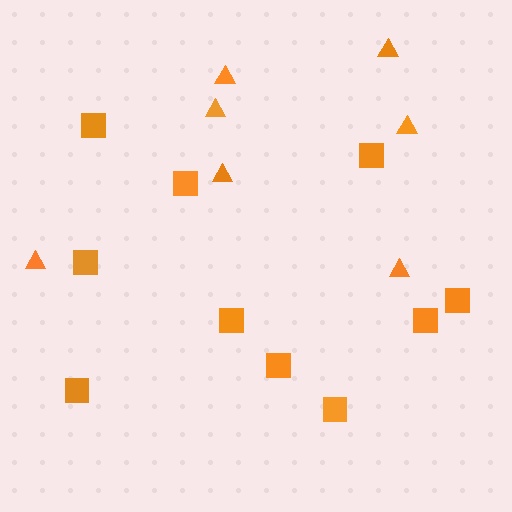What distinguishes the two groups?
There are 2 groups: one group of squares (10) and one group of triangles (7).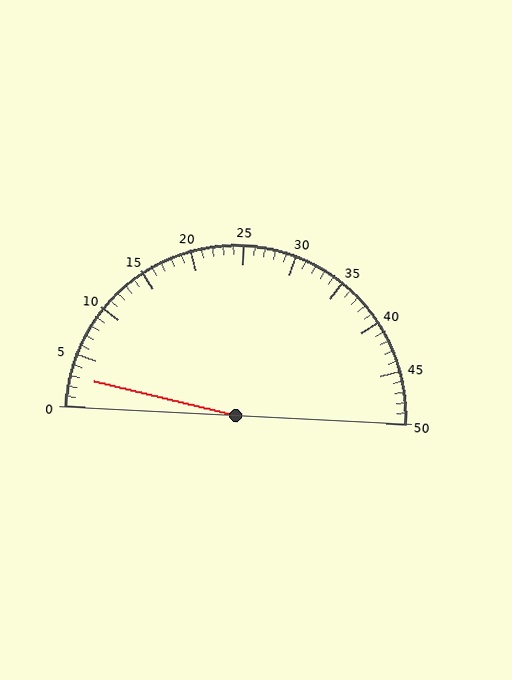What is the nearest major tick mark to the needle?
The nearest major tick mark is 5.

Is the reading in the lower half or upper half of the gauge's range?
The reading is in the lower half of the range (0 to 50).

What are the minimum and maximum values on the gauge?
The gauge ranges from 0 to 50.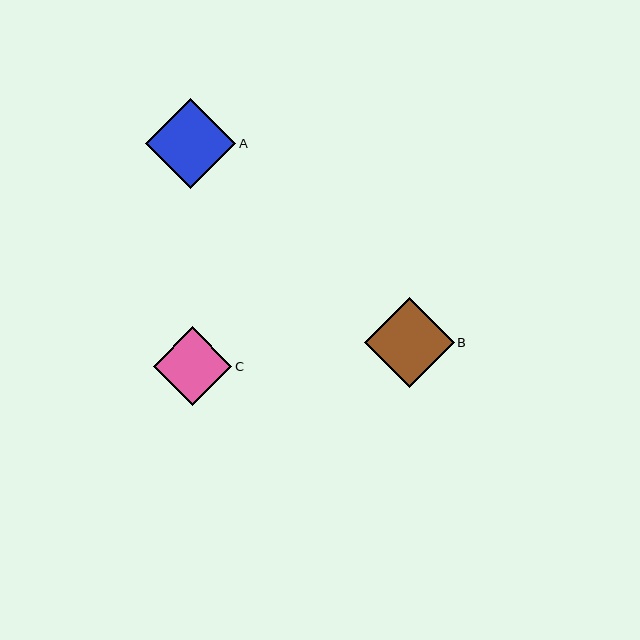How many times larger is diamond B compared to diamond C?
Diamond B is approximately 1.1 times the size of diamond C.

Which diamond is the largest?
Diamond A is the largest with a size of approximately 90 pixels.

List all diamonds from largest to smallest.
From largest to smallest: A, B, C.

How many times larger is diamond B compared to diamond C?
Diamond B is approximately 1.1 times the size of diamond C.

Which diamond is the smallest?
Diamond C is the smallest with a size of approximately 79 pixels.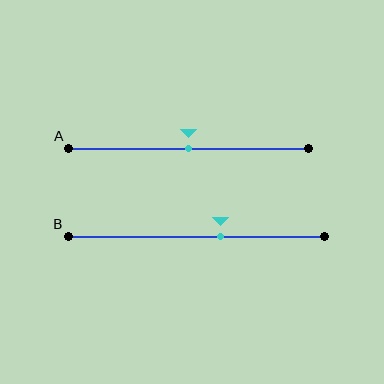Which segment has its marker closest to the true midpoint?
Segment A has its marker closest to the true midpoint.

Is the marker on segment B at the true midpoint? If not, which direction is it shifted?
No, the marker on segment B is shifted to the right by about 10% of the segment length.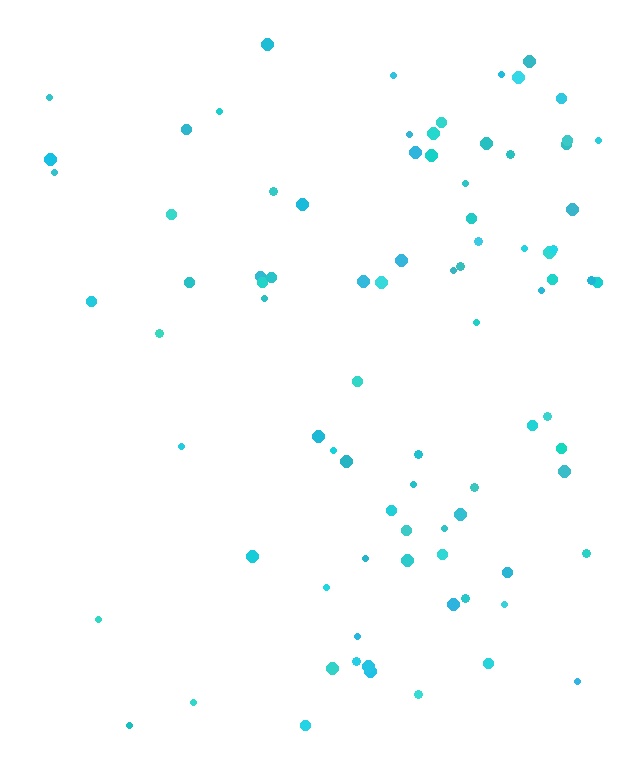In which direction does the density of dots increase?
From left to right, with the right side densest.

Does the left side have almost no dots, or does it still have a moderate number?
Still a moderate number, just noticeably fewer than the right.